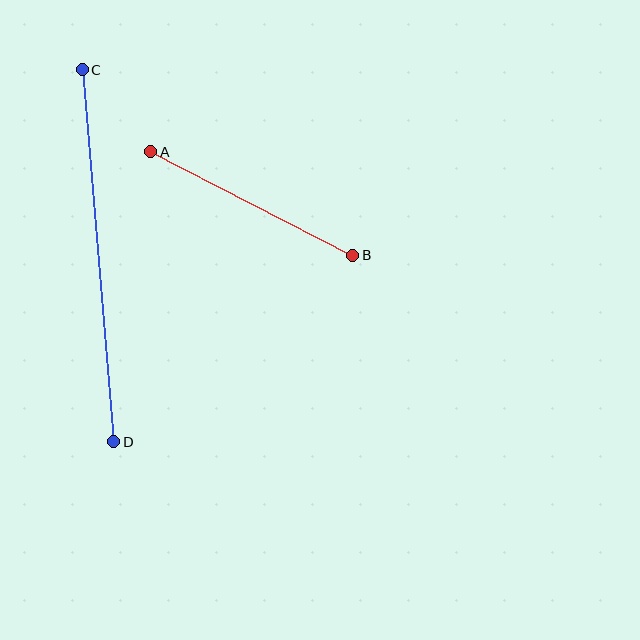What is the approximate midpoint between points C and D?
The midpoint is at approximately (98, 256) pixels.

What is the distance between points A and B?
The distance is approximately 227 pixels.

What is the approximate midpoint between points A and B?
The midpoint is at approximately (252, 203) pixels.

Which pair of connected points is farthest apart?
Points C and D are farthest apart.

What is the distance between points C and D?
The distance is approximately 373 pixels.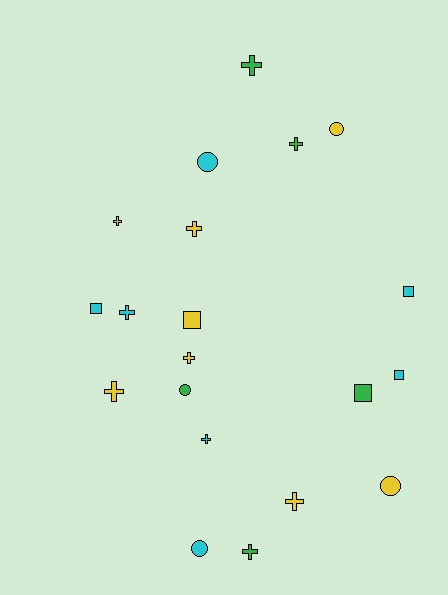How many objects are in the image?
There are 20 objects.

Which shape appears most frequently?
Cross, with 10 objects.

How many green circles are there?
There is 1 green circle.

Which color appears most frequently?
Yellow, with 8 objects.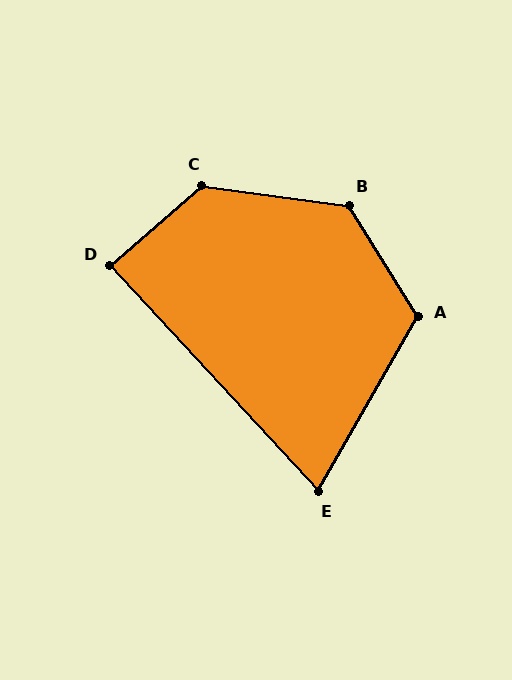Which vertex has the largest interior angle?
C, at approximately 131 degrees.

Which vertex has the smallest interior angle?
E, at approximately 72 degrees.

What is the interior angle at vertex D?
Approximately 89 degrees (approximately right).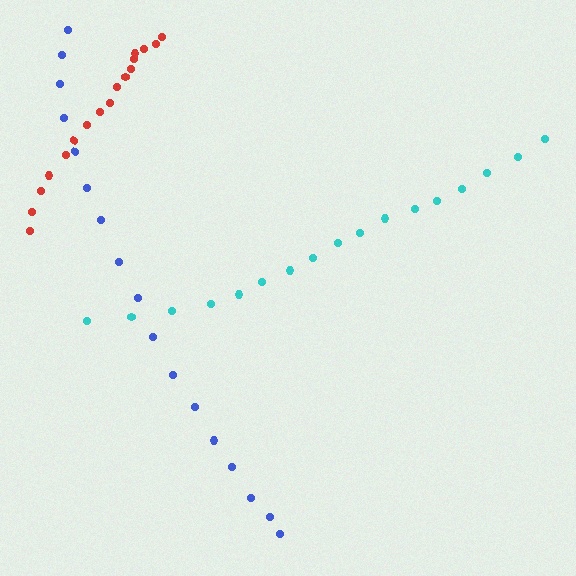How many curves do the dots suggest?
There are 3 distinct paths.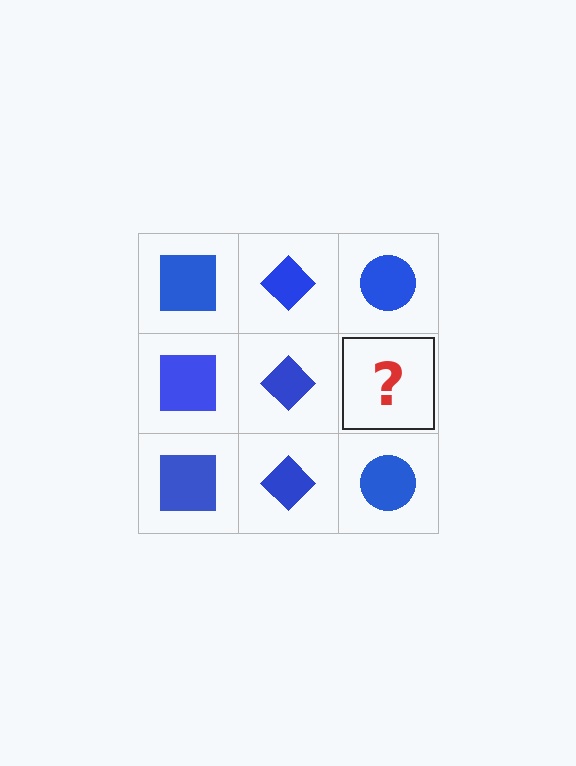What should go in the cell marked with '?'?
The missing cell should contain a blue circle.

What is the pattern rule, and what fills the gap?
The rule is that each column has a consistent shape. The gap should be filled with a blue circle.